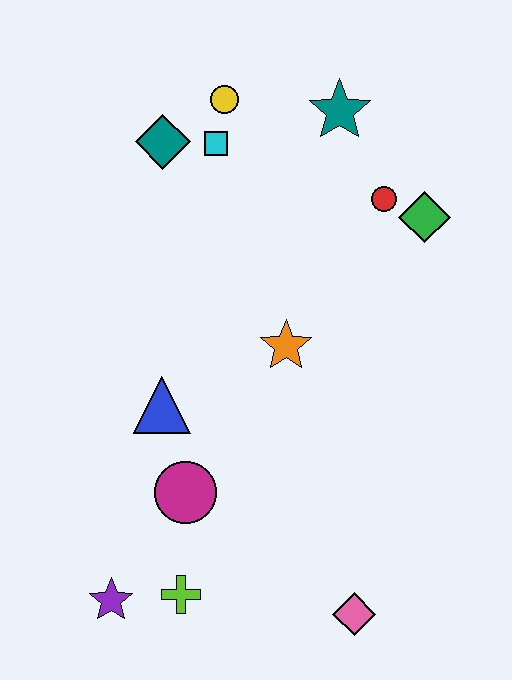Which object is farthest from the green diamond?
The purple star is farthest from the green diamond.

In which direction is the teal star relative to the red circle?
The teal star is above the red circle.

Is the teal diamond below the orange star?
No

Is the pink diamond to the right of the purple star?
Yes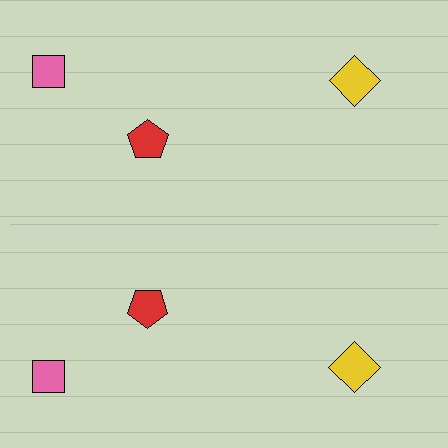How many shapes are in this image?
There are 6 shapes in this image.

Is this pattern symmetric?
Yes, this pattern has bilateral (reflection) symmetry.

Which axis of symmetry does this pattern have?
The pattern has a horizontal axis of symmetry running through the center of the image.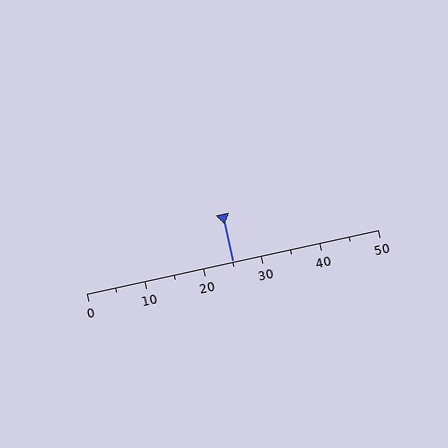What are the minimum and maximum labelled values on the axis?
The axis runs from 0 to 50.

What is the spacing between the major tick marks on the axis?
The major ticks are spaced 10 apart.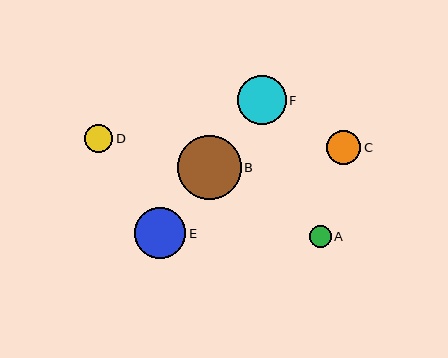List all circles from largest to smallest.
From largest to smallest: B, E, F, C, D, A.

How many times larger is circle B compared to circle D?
Circle B is approximately 2.2 times the size of circle D.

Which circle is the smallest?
Circle A is the smallest with a size of approximately 22 pixels.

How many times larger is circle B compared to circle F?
Circle B is approximately 1.3 times the size of circle F.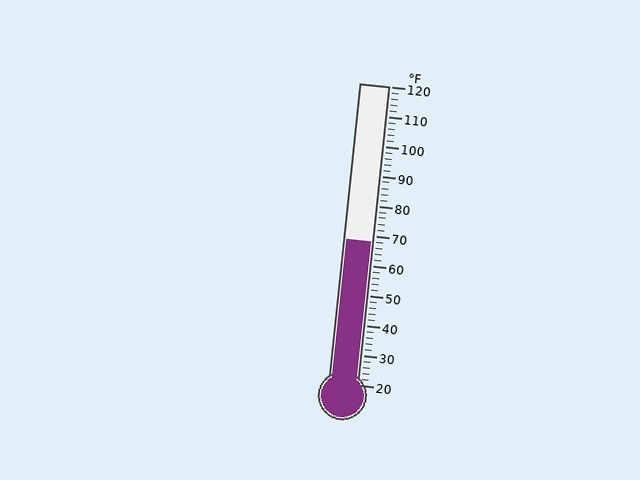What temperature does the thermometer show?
The thermometer shows approximately 68°F.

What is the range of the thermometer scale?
The thermometer scale ranges from 20°F to 120°F.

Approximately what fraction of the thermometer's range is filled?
The thermometer is filled to approximately 50% of its range.